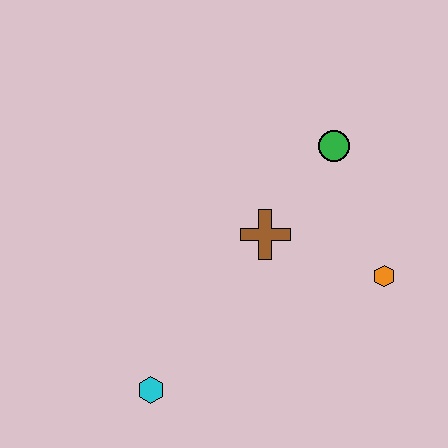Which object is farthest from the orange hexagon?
The cyan hexagon is farthest from the orange hexagon.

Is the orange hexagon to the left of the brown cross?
No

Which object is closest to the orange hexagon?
The brown cross is closest to the orange hexagon.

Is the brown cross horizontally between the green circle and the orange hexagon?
No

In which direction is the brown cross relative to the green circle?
The brown cross is below the green circle.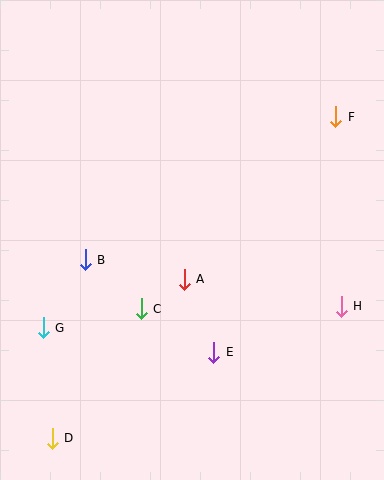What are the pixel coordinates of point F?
Point F is at (336, 117).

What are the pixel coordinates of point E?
Point E is at (214, 352).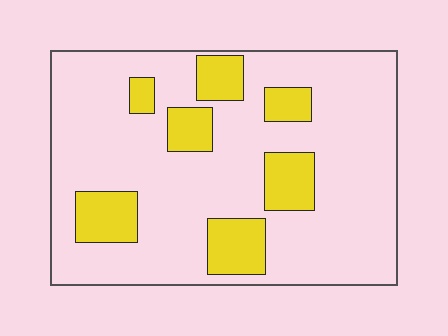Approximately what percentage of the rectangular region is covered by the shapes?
Approximately 20%.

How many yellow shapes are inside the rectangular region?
7.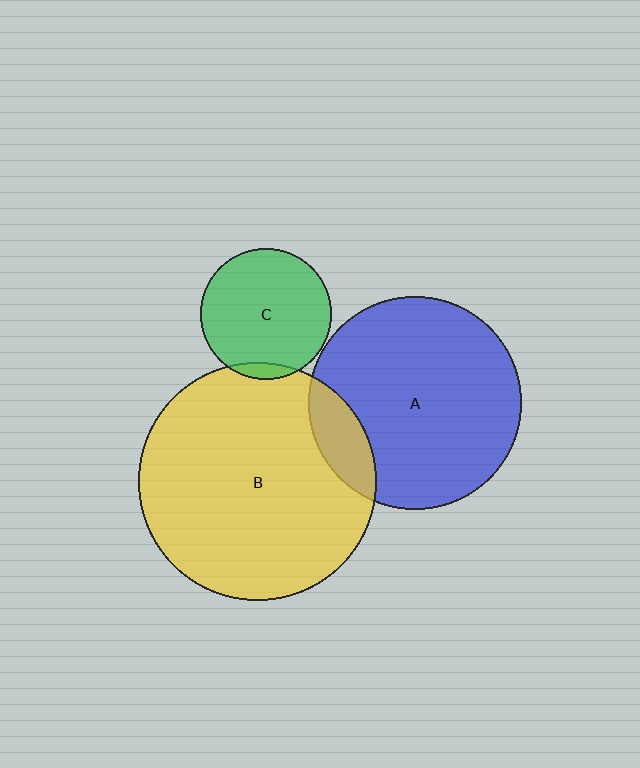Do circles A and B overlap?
Yes.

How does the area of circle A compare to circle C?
Approximately 2.6 times.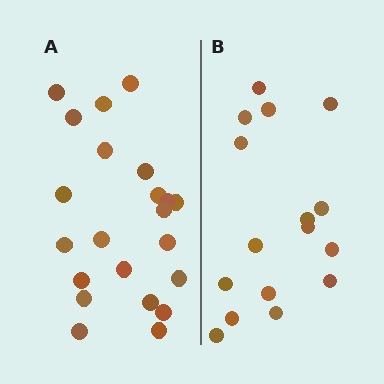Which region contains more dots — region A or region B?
Region A (the left region) has more dots.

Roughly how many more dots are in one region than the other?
Region A has about 6 more dots than region B.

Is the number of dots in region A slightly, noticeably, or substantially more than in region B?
Region A has noticeably more, but not dramatically so. The ratio is roughly 1.4 to 1.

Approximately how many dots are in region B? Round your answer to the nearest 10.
About 20 dots. (The exact count is 16, which rounds to 20.)